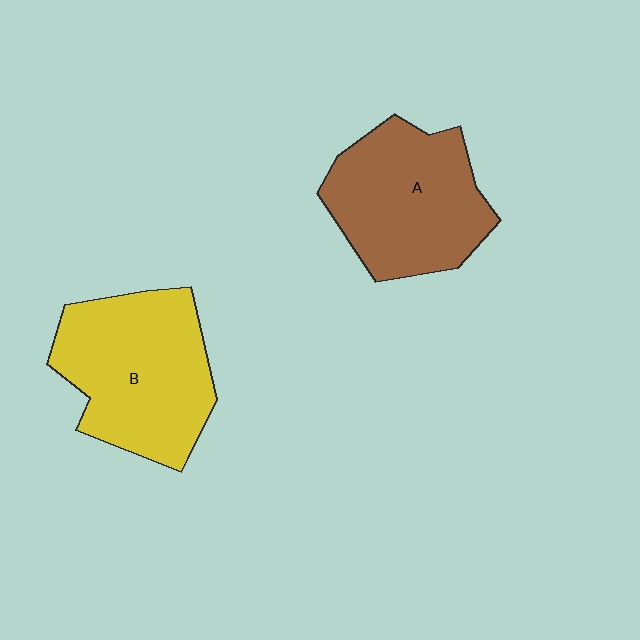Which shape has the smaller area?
Shape A (brown).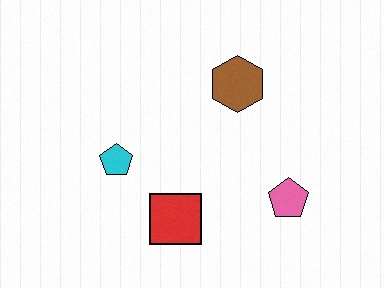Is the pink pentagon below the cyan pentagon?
Yes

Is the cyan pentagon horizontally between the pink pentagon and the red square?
No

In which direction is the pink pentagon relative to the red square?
The pink pentagon is to the right of the red square.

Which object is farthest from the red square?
The brown hexagon is farthest from the red square.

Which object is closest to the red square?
The cyan pentagon is closest to the red square.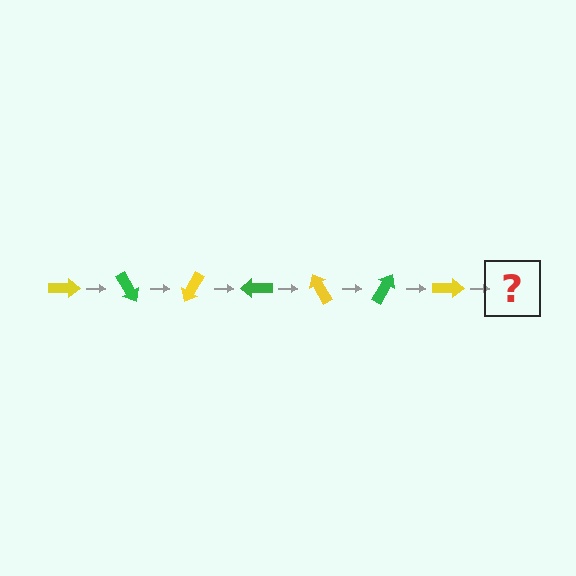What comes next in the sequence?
The next element should be a green arrow, rotated 420 degrees from the start.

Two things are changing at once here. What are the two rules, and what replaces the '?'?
The two rules are that it rotates 60 degrees each step and the color cycles through yellow and green. The '?' should be a green arrow, rotated 420 degrees from the start.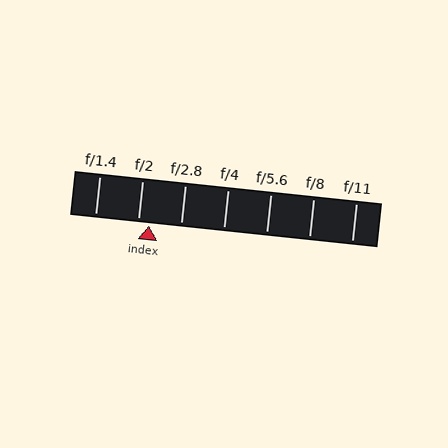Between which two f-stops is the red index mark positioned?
The index mark is between f/2 and f/2.8.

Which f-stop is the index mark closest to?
The index mark is closest to f/2.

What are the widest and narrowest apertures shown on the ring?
The widest aperture shown is f/1.4 and the narrowest is f/11.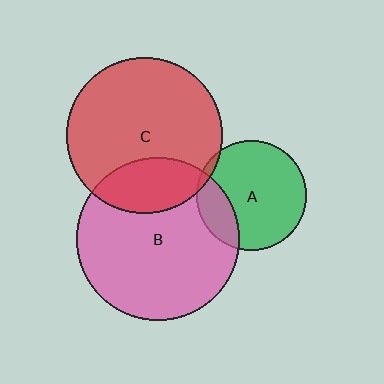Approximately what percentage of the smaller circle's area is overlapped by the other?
Approximately 20%.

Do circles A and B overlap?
Yes.